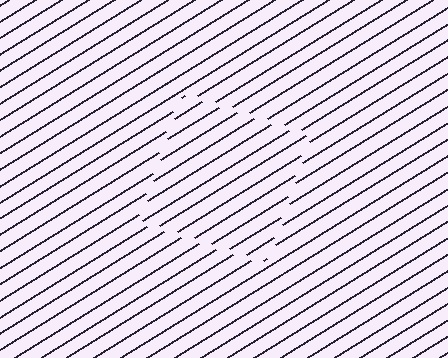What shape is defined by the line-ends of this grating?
An illusory square. The interior of the shape contains the same grating, shifted by half a period — the contour is defined by the phase discontinuity where line-ends from the inner and outer gratings abut.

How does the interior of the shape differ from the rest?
The interior of the shape contains the same grating, shifted by half a period — the contour is defined by the phase discontinuity where line-ends from the inner and outer gratings abut.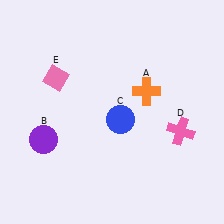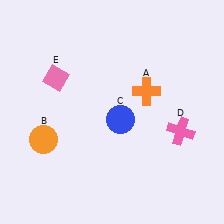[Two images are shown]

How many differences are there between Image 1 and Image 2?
There is 1 difference between the two images.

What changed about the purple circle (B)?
In Image 1, B is purple. In Image 2, it changed to orange.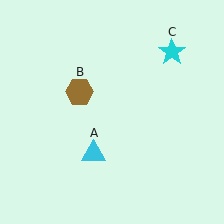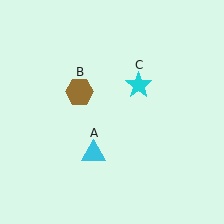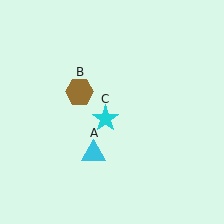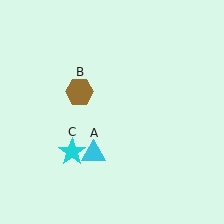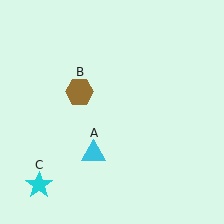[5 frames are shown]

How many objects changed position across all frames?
1 object changed position: cyan star (object C).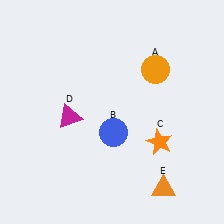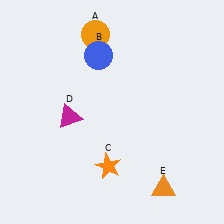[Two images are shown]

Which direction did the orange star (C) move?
The orange star (C) moved left.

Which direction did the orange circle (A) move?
The orange circle (A) moved left.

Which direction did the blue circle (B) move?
The blue circle (B) moved up.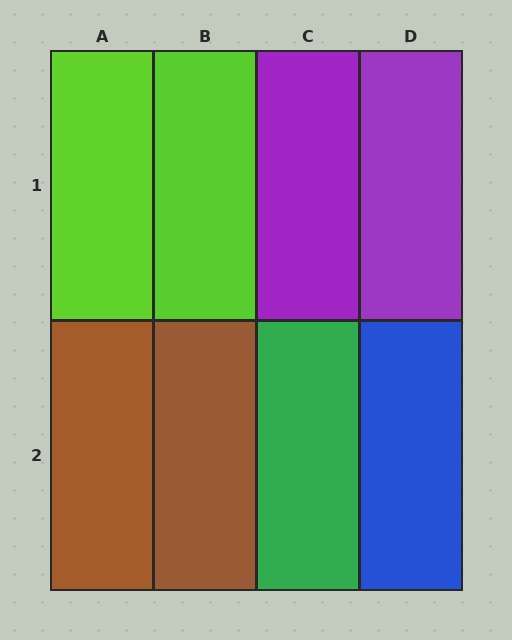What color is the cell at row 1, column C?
Purple.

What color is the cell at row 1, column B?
Lime.